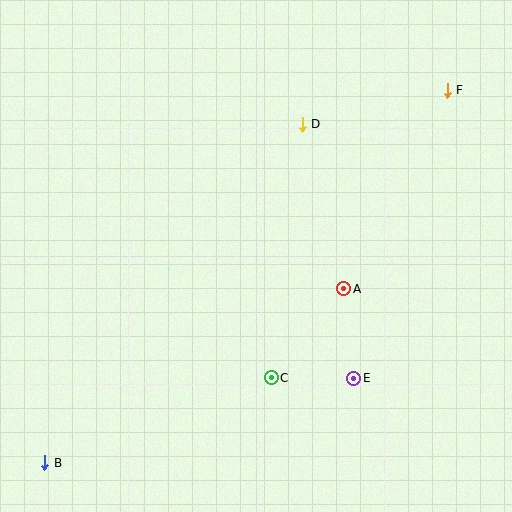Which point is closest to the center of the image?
Point A at (344, 289) is closest to the center.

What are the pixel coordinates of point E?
Point E is at (354, 378).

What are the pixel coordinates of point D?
Point D is at (302, 124).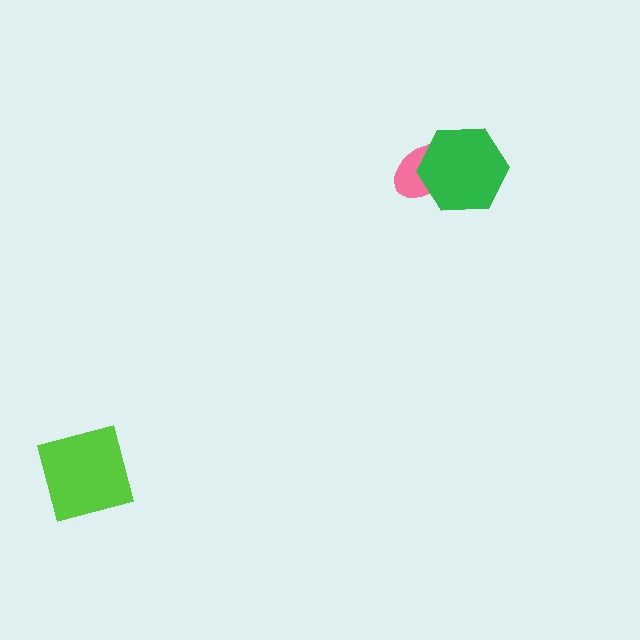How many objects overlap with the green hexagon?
1 object overlaps with the green hexagon.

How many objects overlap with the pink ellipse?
1 object overlaps with the pink ellipse.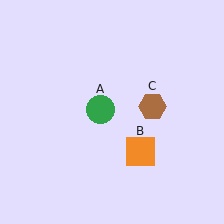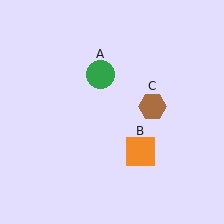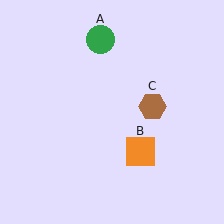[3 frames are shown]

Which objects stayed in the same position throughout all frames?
Orange square (object B) and brown hexagon (object C) remained stationary.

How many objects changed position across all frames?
1 object changed position: green circle (object A).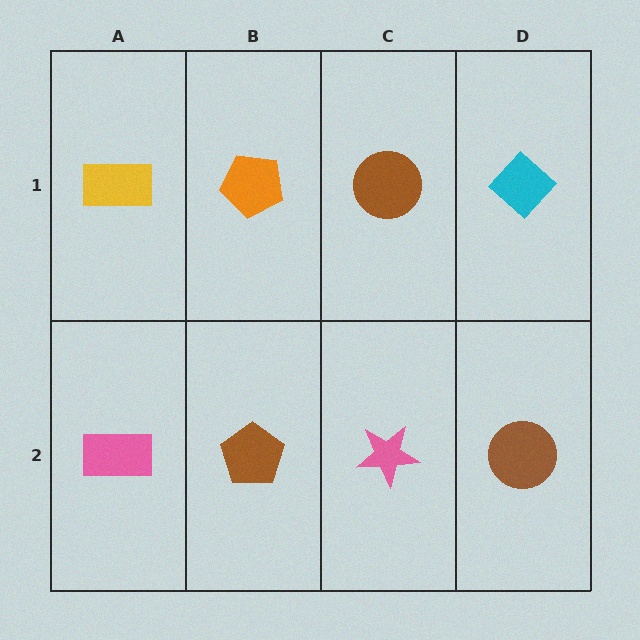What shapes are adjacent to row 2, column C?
A brown circle (row 1, column C), a brown pentagon (row 2, column B), a brown circle (row 2, column D).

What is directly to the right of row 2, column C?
A brown circle.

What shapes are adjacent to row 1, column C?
A pink star (row 2, column C), an orange pentagon (row 1, column B), a cyan diamond (row 1, column D).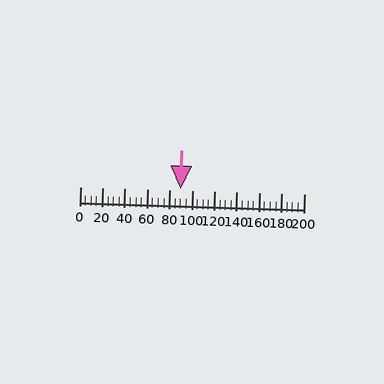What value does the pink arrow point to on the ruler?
The pink arrow points to approximately 90.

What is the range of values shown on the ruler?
The ruler shows values from 0 to 200.